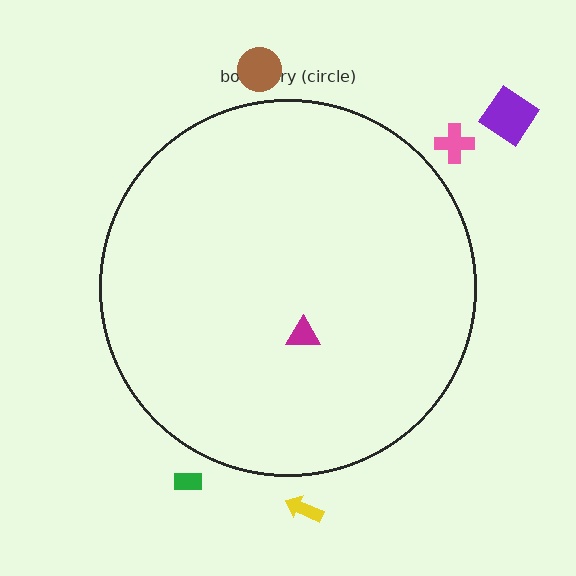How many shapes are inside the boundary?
1 inside, 5 outside.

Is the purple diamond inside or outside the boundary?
Outside.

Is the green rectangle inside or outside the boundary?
Outside.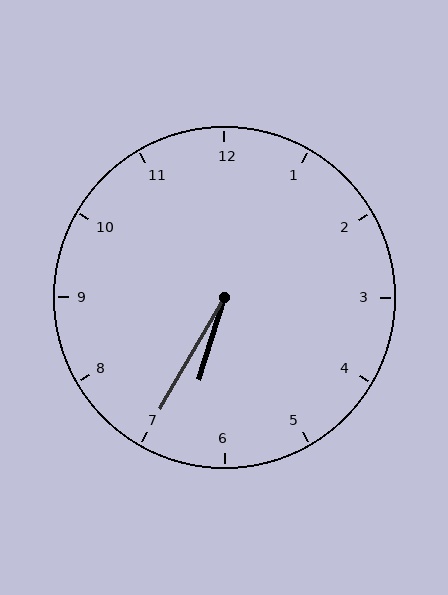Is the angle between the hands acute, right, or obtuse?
It is acute.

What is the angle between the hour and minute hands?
Approximately 12 degrees.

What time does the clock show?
6:35.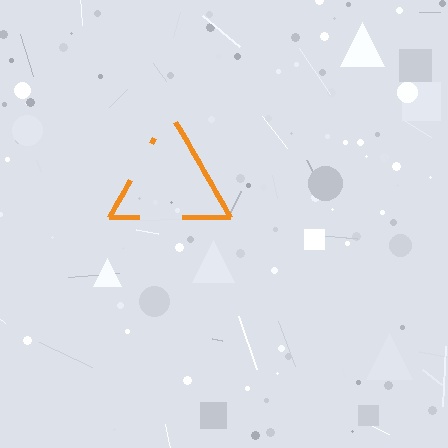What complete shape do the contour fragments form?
The contour fragments form a triangle.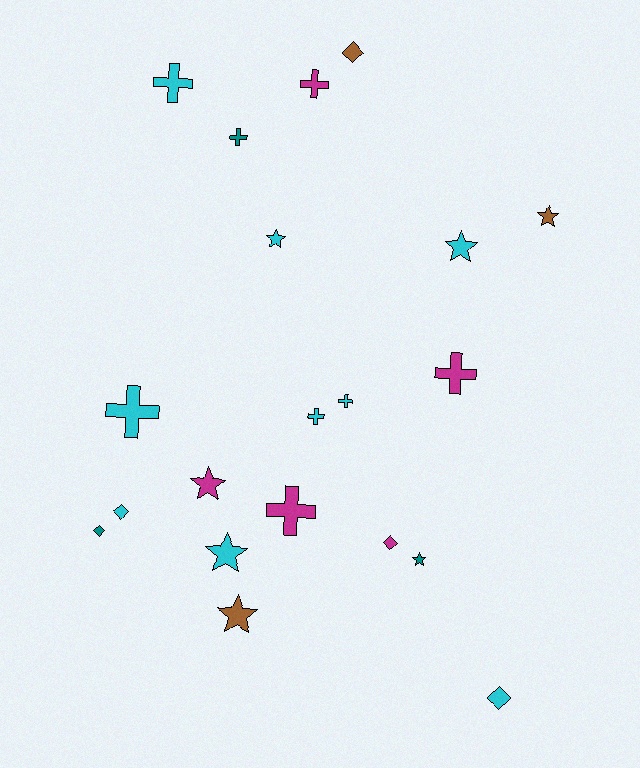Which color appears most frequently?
Cyan, with 9 objects.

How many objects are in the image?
There are 20 objects.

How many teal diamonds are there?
There is 1 teal diamond.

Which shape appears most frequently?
Cross, with 8 objects.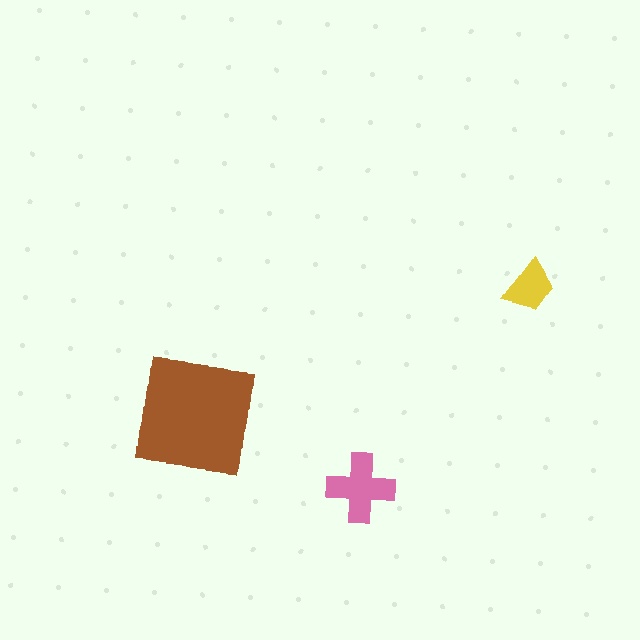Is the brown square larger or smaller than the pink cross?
Larger.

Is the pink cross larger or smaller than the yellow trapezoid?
Larger.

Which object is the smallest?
The yellow trapezoid.